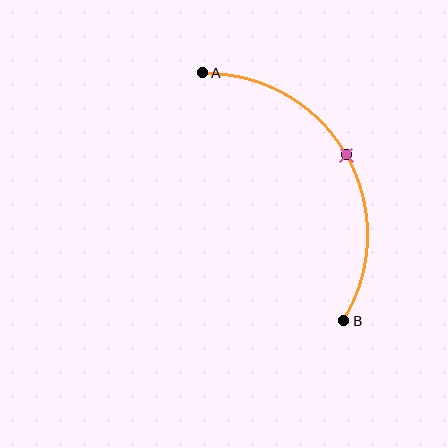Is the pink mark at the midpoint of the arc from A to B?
Yes. The pink mark lies on the arc at equal arc-length from both A and B — it is the arc midpoint.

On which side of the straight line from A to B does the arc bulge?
The arc bulges to the right of the straight line connecting A and B.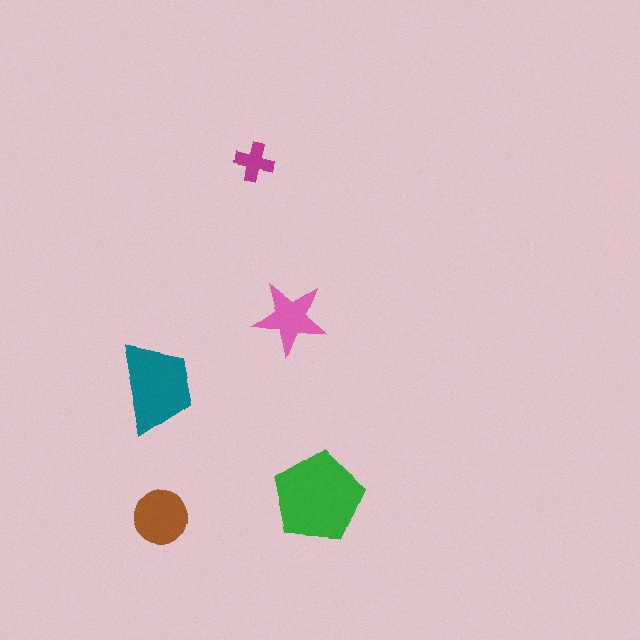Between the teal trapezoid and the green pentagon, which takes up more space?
The green pentagon.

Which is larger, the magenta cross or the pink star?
The pink star.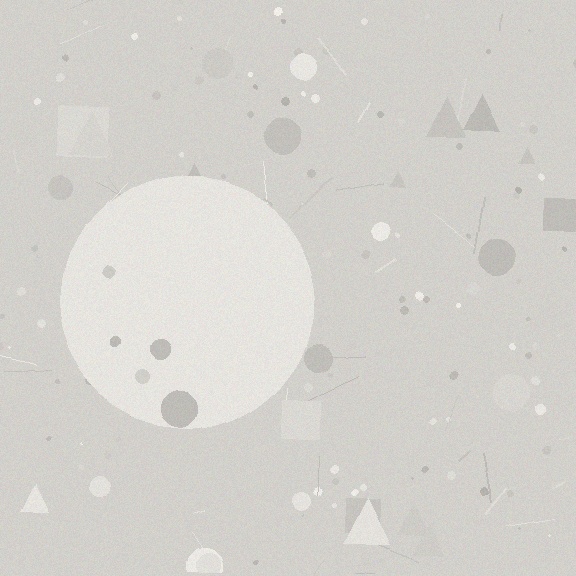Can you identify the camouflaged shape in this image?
The camouflaged shape is a circle.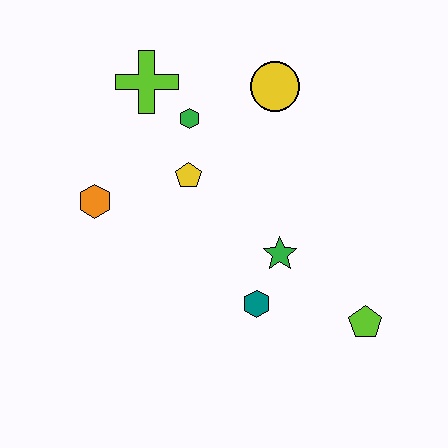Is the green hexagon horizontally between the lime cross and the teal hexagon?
Yes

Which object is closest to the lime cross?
The green hexagon is closest to the lime cross.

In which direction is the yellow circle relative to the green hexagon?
The yellow circle is to the right of the green hexagon.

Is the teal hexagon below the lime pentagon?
No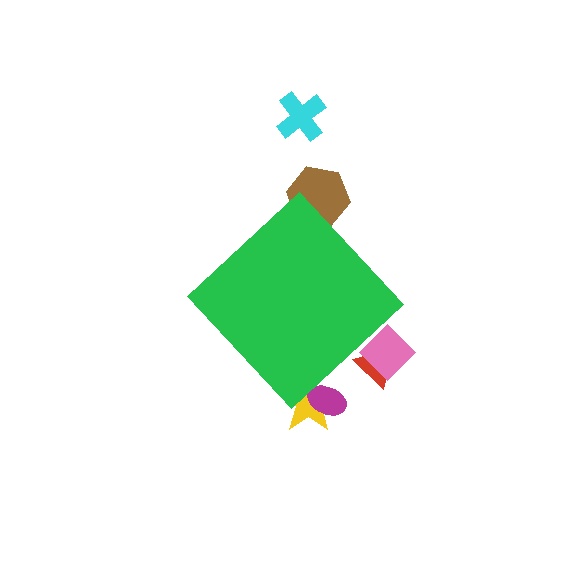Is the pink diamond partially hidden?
Yes, the pink diamond is partially hidden behind the green diamond.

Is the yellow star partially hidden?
Yes, the yellow star is partially hidden behind the green diamond.